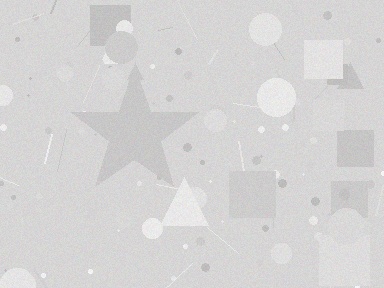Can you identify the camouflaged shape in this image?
The camouflaged shape is a star.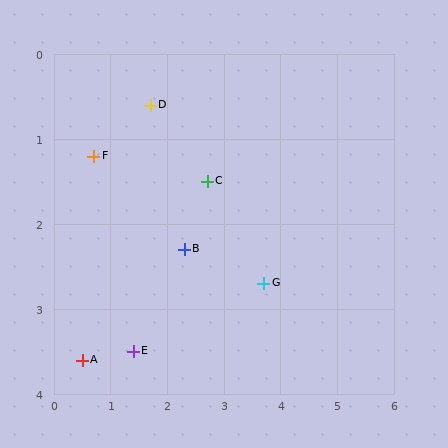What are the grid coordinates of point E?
Point E is at approximately (1.4, 3.5).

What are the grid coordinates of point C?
Point C is at approximately (2.7, 1.5).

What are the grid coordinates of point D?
Point D is at approximately (1.7, 0.6).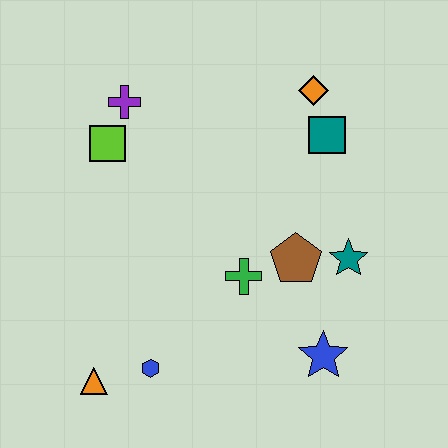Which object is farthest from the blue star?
The purple cross is farthest from the blue star.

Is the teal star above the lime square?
No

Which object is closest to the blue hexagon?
The orange triangle is closest to the blue hexagon.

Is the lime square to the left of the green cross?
Yes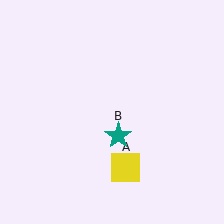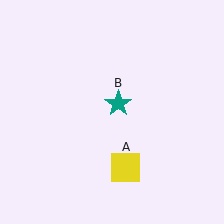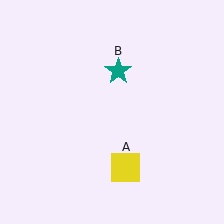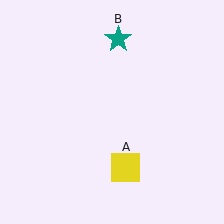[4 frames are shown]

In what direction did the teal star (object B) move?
The teal star (object B) moved up.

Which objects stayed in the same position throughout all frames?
Yellow square (object A) remained stationary.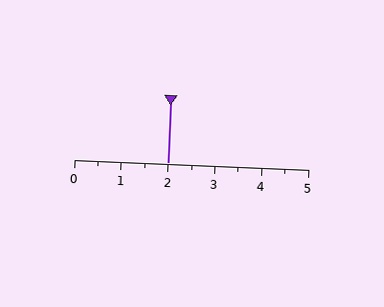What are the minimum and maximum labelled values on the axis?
The axis runs from 0 to 5.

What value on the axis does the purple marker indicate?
The marker indicates approximately 2.